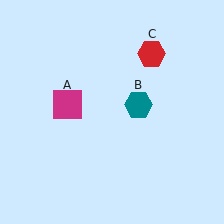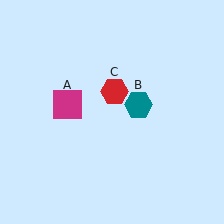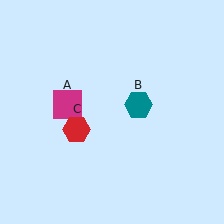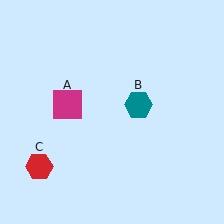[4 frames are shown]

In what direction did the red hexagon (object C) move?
The red hexagon (object C) moved down and to the left.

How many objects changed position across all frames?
1 object changed position: red hexagon (object C).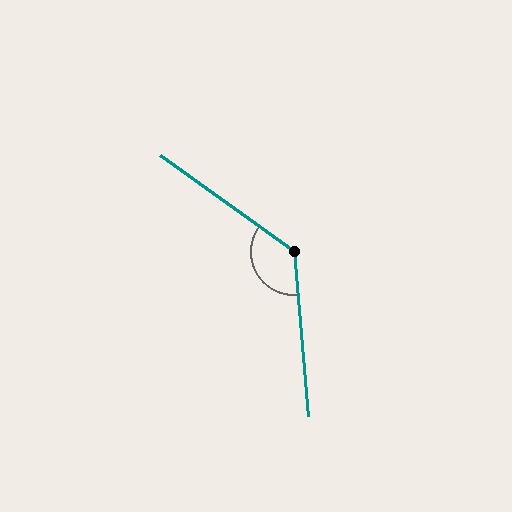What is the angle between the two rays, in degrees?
Approximately 131 degrees.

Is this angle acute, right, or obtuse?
It is obtuse.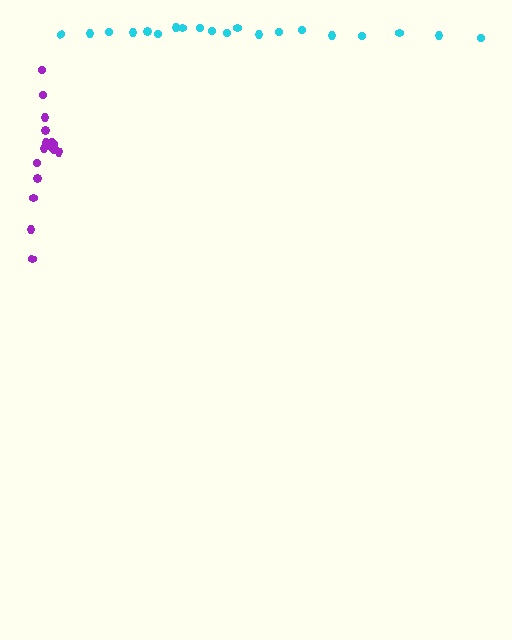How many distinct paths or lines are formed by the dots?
There are 2 distinct paths.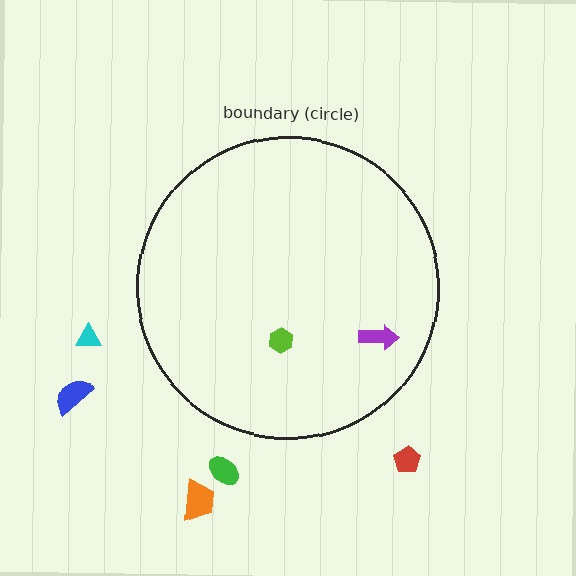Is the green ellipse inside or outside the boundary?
Outside.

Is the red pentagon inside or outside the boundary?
Outside.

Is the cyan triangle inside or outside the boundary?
Outside.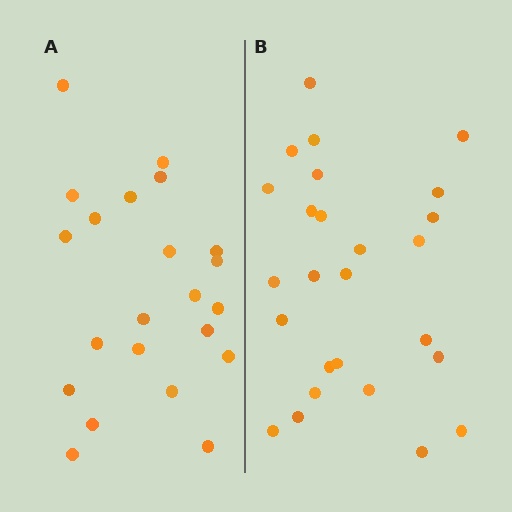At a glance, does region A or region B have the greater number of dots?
Region B (the right region) has more dots.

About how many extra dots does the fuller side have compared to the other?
Region B has about 4 more dots than region A.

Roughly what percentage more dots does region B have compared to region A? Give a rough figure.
About 20% more.